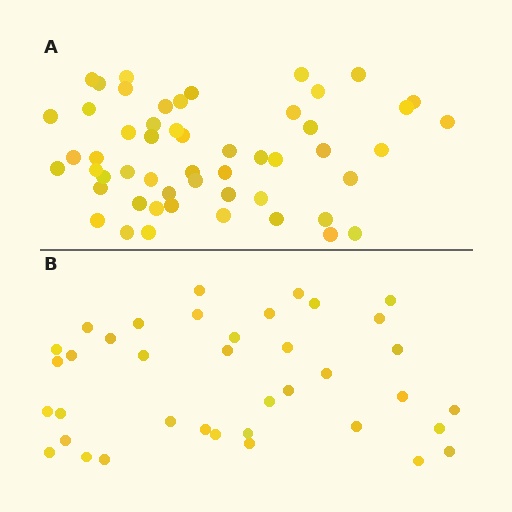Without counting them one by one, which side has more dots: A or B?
Region A (the top region) has more dots.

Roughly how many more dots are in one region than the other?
Region A has approximately 15 more dots than region B.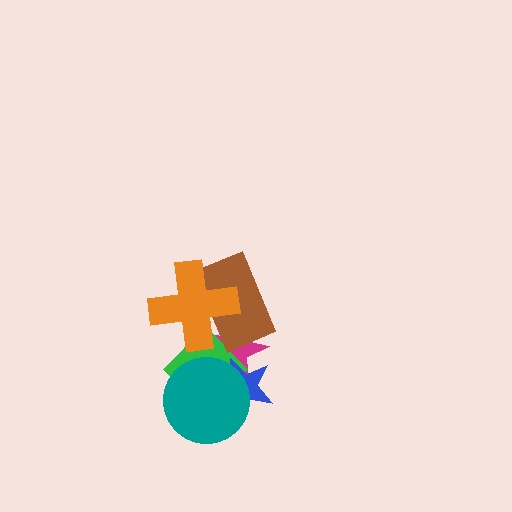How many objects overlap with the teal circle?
3 objects overlap with the teal circle.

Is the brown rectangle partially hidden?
Yes, it is partially covered by another shape.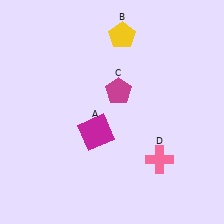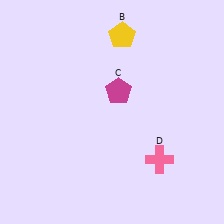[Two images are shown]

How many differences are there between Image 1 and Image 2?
There is 1 difference between the two images.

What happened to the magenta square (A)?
The magenta square (A) was removed in Image 2. It was in the bottom-left area of Image 1.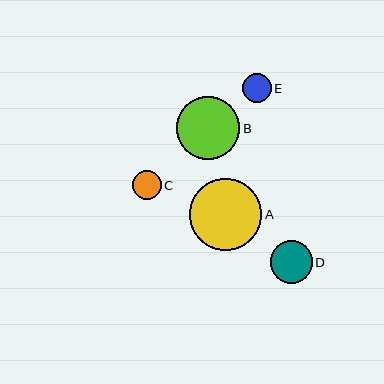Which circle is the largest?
Circle A is the largest with a size of approximately 72 pixels.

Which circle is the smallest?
Circle E is the smallest with a size of approximately 28 pixels.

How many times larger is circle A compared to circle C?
Circle A is approximately 2.5 times the size of circle C.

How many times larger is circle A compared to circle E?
Circle A is approximately 2.5 times the size of circle E.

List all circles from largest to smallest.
From largest to smallest: A, B, D, C, E.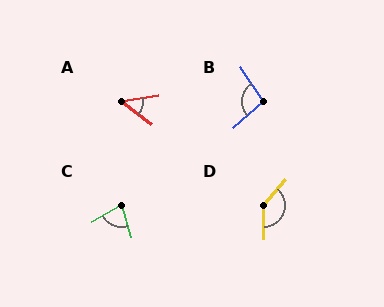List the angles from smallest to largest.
A (46°), C (77°), B (98°), D (138°).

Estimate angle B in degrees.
Approximately 98 degrees.